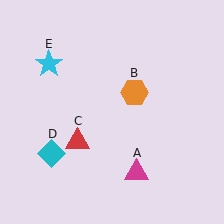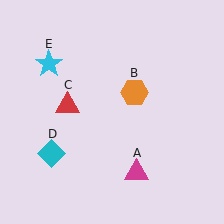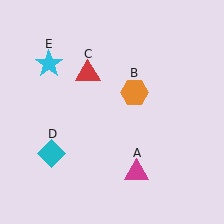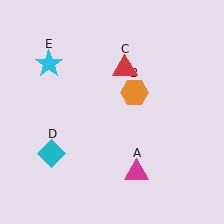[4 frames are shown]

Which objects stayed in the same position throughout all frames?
Magenta triangle (object A) and orange hexagon (object B) and cyan diamond (object D) and cyan star (object E) remained stationary.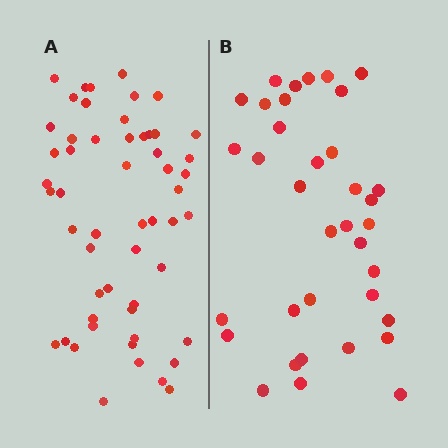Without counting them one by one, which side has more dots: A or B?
Region A (the left region) has more dots.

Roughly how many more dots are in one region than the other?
Region A has approximately 20 more dots than region B.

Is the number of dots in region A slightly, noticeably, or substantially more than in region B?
Region A has substantially more. The ratio is roughly 1.5 to 1.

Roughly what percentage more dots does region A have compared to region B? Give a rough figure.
About 50% more.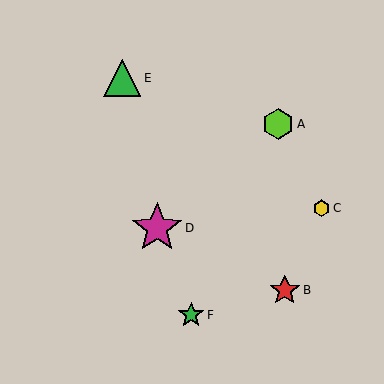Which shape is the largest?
The magenta star (labeled D) is the largest.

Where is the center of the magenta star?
The center of the magenta star is at (157, 228).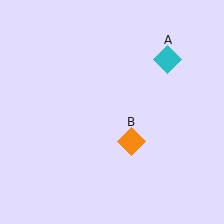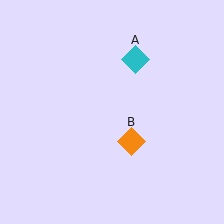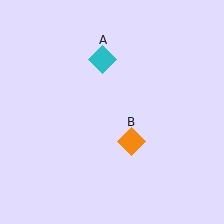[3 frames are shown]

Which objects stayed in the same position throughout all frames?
Orange diamond (object B) remained stationary.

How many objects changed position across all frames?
1 object changed position: cyan diamond (object A).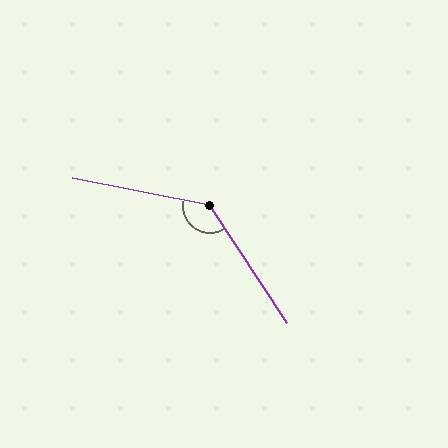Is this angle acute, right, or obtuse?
It is obtuse.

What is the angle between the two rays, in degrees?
Approximately 135 degrees.